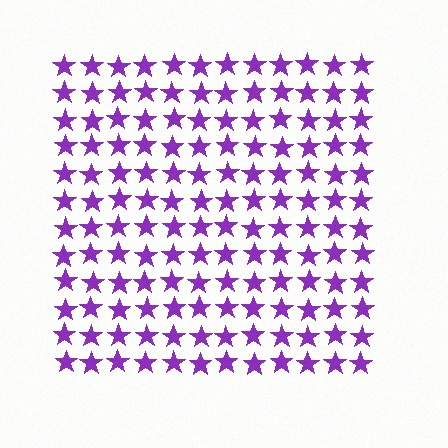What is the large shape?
The large shape is a square.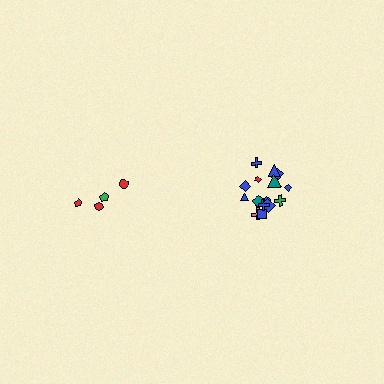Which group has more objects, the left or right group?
The right group.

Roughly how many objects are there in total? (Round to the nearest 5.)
Roughly 20 objects in total.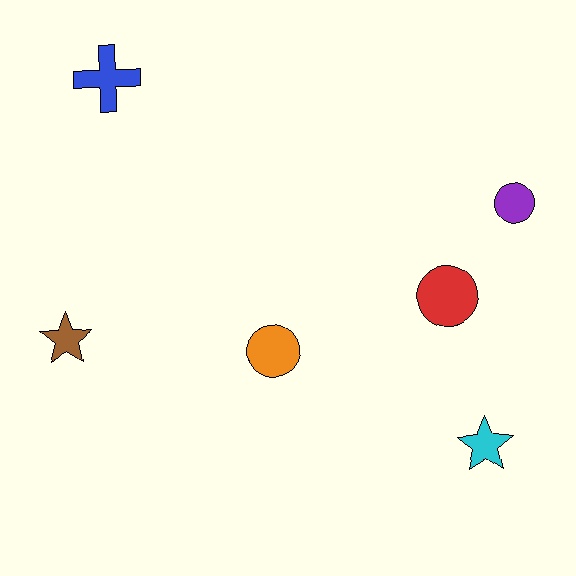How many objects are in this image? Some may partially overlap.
There are 6 objects.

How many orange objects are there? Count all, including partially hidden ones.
There is 1 orange object.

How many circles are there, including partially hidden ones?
There are 3 circles.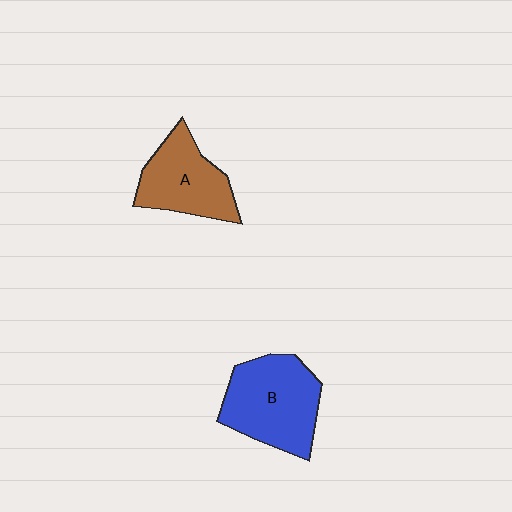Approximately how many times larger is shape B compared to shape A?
Approximately 1.3 times.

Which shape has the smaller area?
Shape A (brown).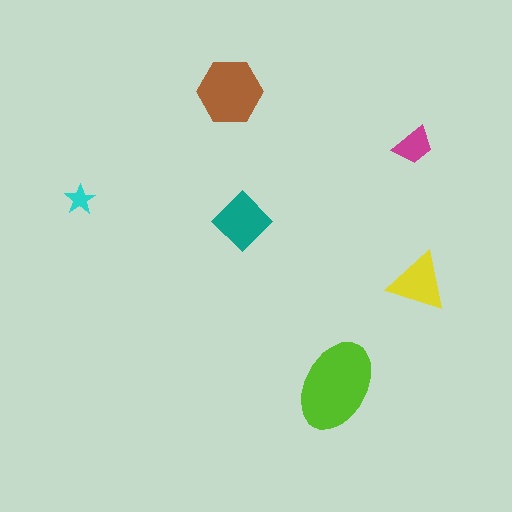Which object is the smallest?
The cyan star.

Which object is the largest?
The lime ellipse.